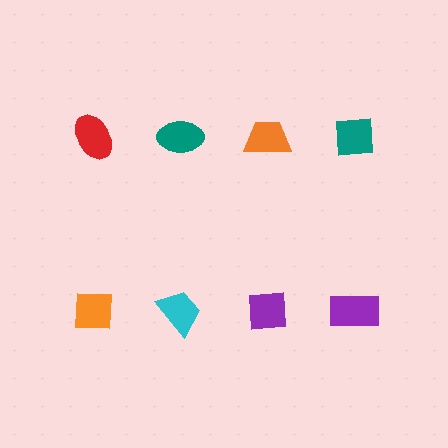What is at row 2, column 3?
A purple square.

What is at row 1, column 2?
A teal ellipse.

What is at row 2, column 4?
A purple rectangle.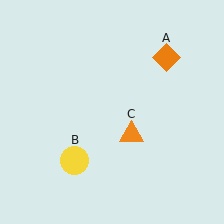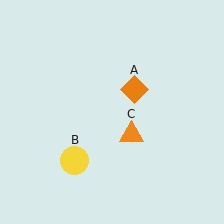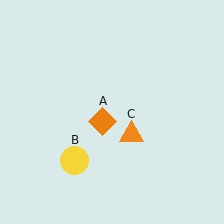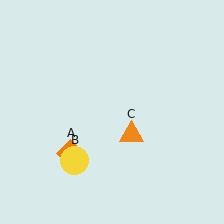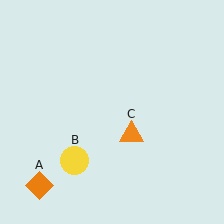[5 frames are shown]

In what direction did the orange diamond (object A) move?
The orange diamond (object A) moved down and to the left.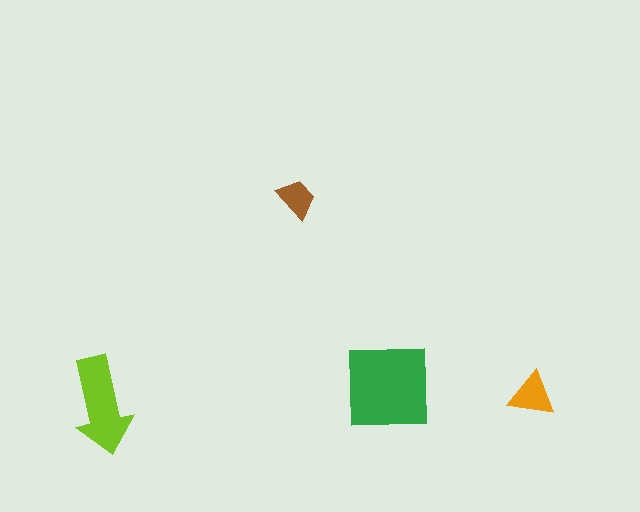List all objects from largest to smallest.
The green square, the lime arrow, the orange triangle, the brown trapezoid.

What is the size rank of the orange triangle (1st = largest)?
3rd.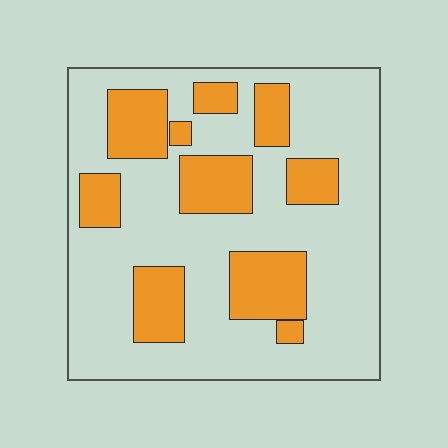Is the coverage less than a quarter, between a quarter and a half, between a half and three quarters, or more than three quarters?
Between a quarter and a half.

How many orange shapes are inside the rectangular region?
10.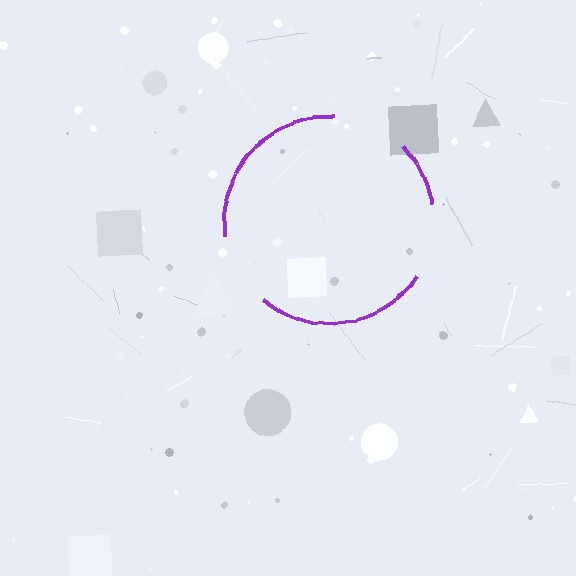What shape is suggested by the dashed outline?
The dashed outline suggests a circle.